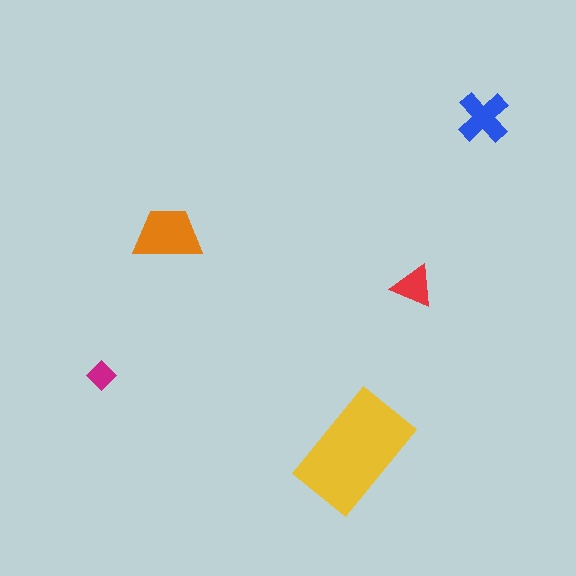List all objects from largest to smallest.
The yellow rectangle, the orange trapezoid, the blue cross, the red triangle, the magenta diamond.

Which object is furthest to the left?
The magenta diamond is leftmost.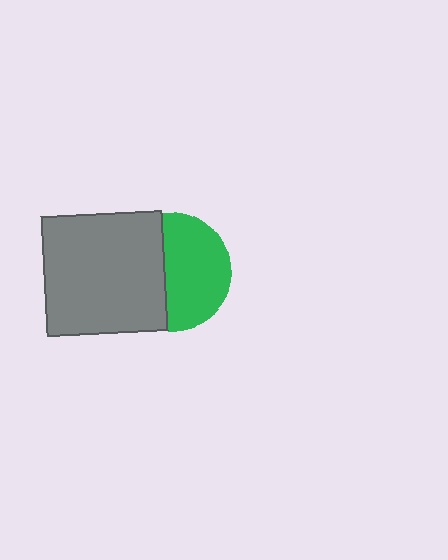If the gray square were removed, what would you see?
You would see the complete green circle.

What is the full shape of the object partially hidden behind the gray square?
The partially hidden object is a green circle.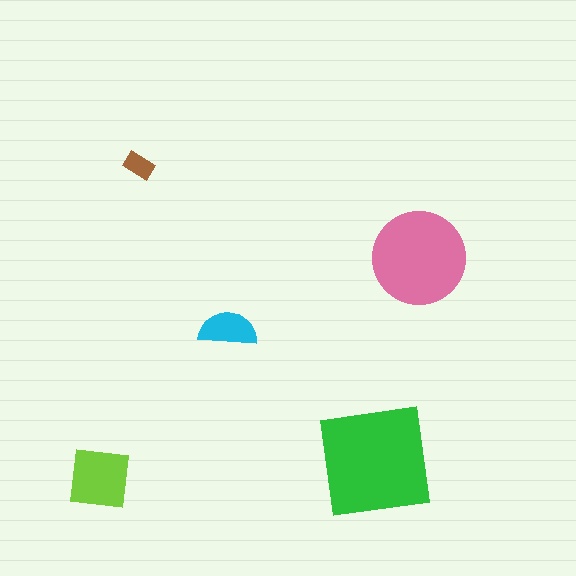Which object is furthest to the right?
The pink circle is rightmost.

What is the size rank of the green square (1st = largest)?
1st.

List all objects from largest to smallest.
The green square, the pink circle, the lime square, the cyan semicircle, the brown rectangle.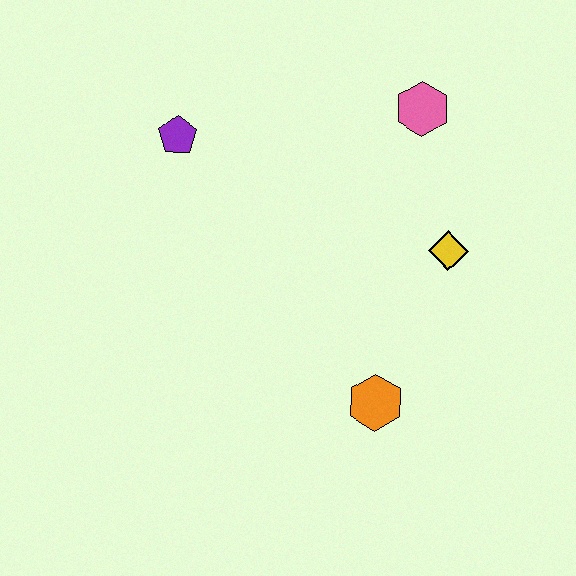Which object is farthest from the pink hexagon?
The orange hexagon is farthest from the pink hexagon.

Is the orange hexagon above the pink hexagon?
No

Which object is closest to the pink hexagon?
The yellow diamond is closest to the pink hexagon.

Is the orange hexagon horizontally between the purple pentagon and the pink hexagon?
Yes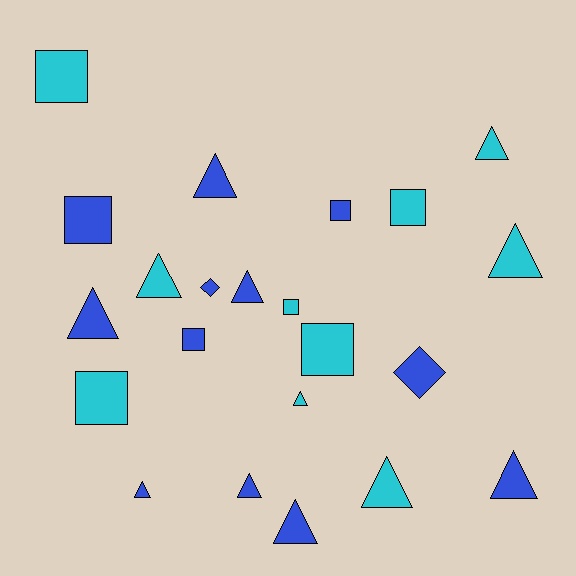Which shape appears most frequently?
Triangle, with 12 objects.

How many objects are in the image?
There are 22 objects.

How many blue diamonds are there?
There are 2 blue diamonds.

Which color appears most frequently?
Blue, with 12 objects.